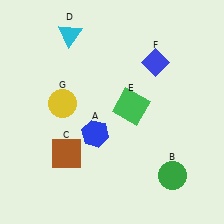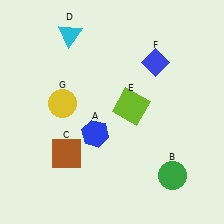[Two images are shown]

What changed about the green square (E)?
In Image 1, E is green. In Image 2, it changed to lime.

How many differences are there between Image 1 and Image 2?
There is 1 difference between the two images.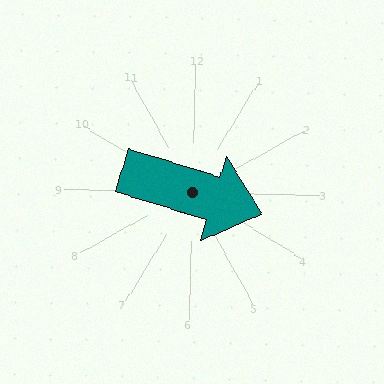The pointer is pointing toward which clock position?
Roughly 4 o'clock.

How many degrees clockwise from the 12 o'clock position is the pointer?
Approximately 106 degrees.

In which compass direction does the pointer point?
East.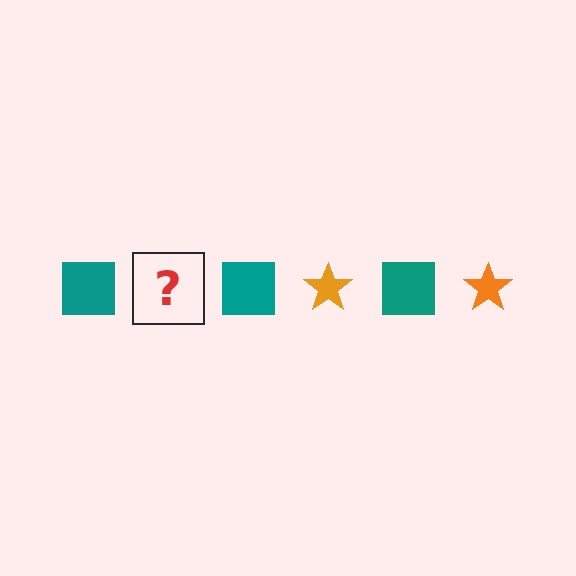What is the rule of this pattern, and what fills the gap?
The rule is that the pattern alternates between teal square and orange star. The gap should be filled with an orange star.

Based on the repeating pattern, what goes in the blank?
The blank should be an orange star.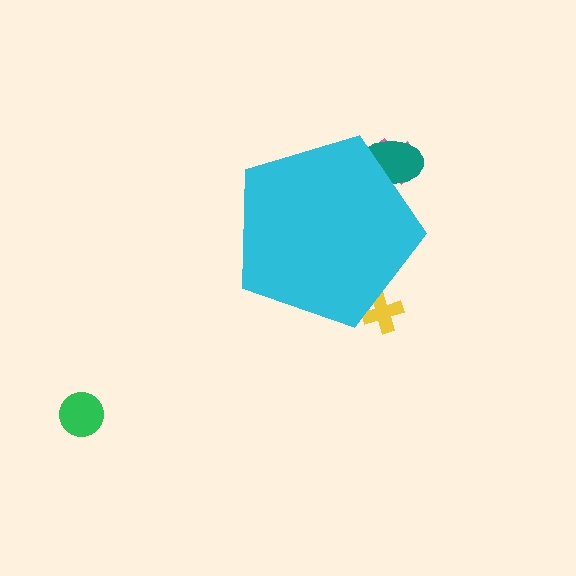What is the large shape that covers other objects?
A cyan pentagon.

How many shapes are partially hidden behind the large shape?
3 shapes are partially hidden.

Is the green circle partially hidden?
No, the green circle is fully visible.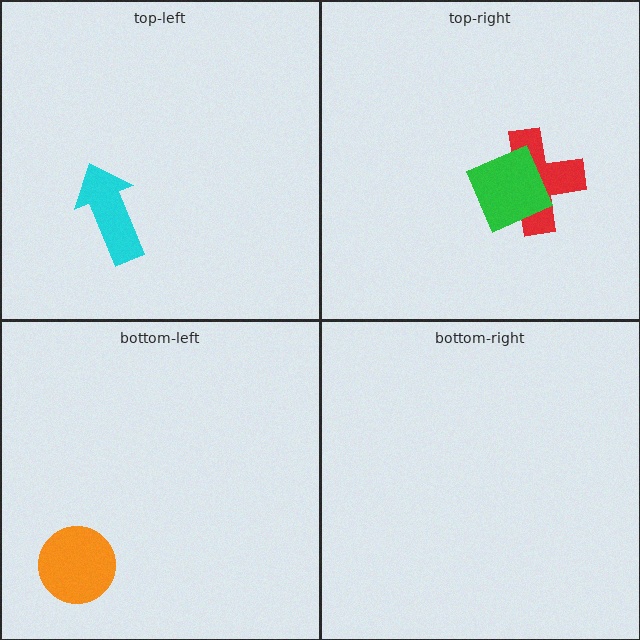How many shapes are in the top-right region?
2.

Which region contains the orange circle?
The bottom-left region.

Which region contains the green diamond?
The top-right region.